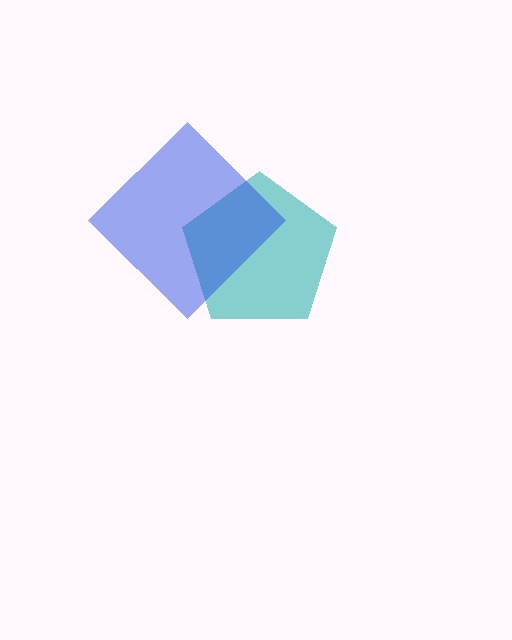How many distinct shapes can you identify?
There are 2 distinct shapes: a teal pentagon, a blue diamond.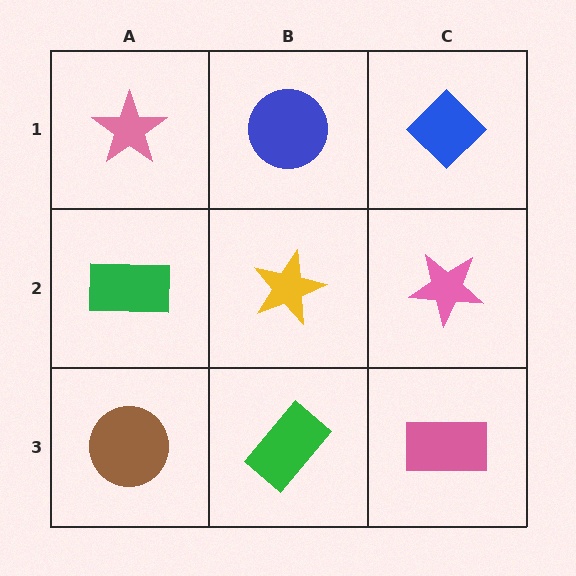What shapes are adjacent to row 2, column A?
A pink star (row 1, column A), a brown circle (row 3, column A), a yellow star (row 2, column B).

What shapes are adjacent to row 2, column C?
A blue diamond (row 1, column C), a pink rectangle (row 3, column C), a yellow star (row 2, column B).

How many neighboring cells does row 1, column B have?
3.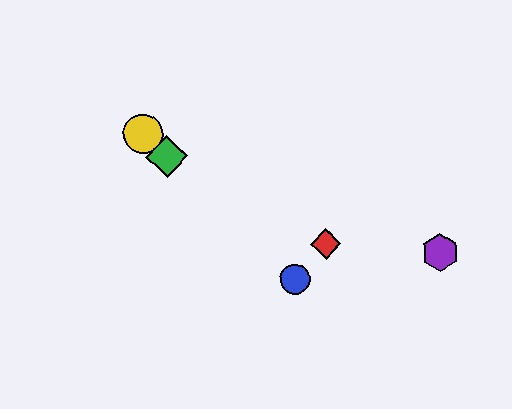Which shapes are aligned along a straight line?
The blue circle, the green diamond, the yellow circle are aligned along a straight line.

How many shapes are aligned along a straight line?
3 shapes (the blue circle, the green diamond, the yellow circle) are aligned along a straight line.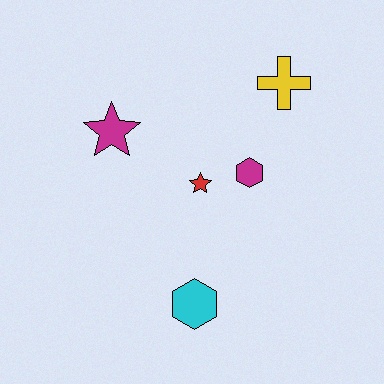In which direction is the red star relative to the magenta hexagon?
The red star is to the left of the magenta hexagon.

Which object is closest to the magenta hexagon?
The red star is closest to the magenta hexagon.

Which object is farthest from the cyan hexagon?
The yellow cross is farthest from the cyan hexagon.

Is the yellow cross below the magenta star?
No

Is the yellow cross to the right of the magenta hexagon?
Yes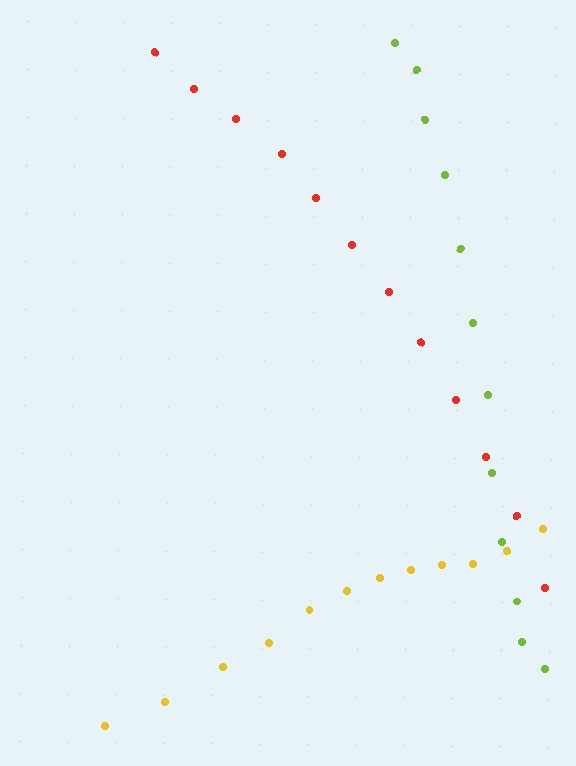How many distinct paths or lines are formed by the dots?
There are 3 distinct paths.